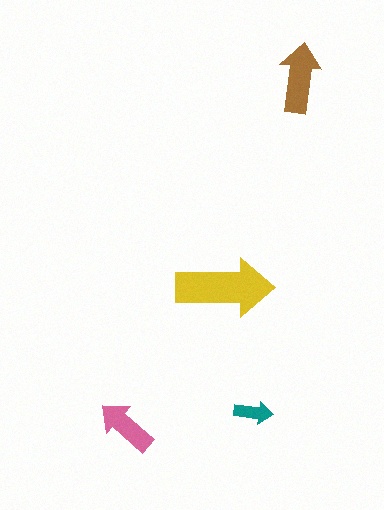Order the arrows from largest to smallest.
the yellow one, the brown one, the pink one, the teal one.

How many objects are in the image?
There are 4 objects in the image.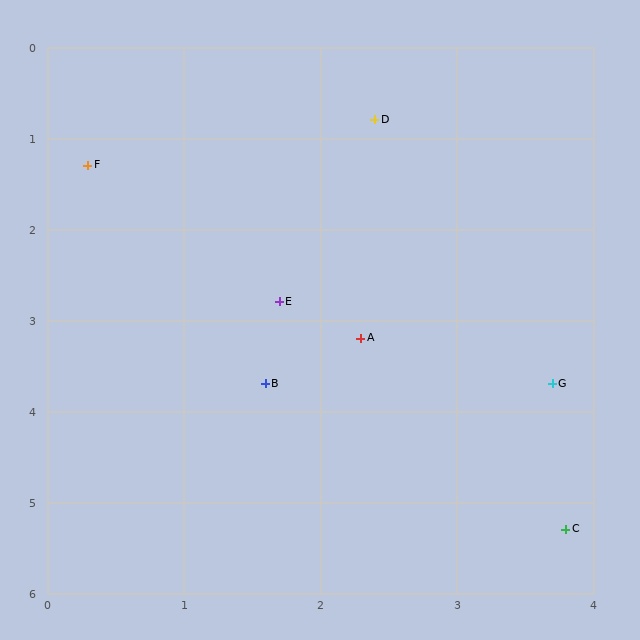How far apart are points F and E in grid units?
Points F and E are about 2.1 grid units apart.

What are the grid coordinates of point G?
Point G is at approximately (3.7, 3.7).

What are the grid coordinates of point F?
Point F is at approximately (0.3, 1.3).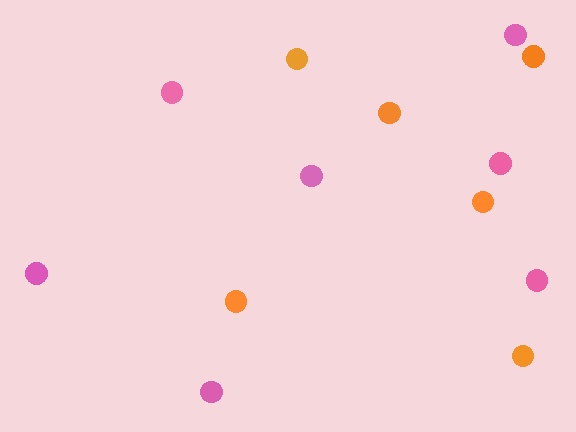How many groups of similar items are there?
There are 2 groups: one group of orange circles (6) and one group of pink circles (7).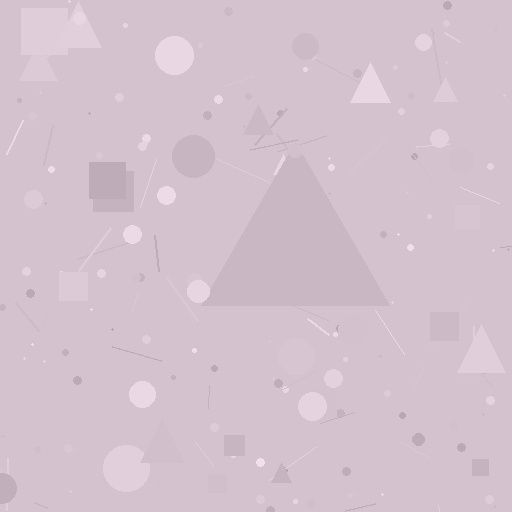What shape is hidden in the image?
A triangle is hidden in the image.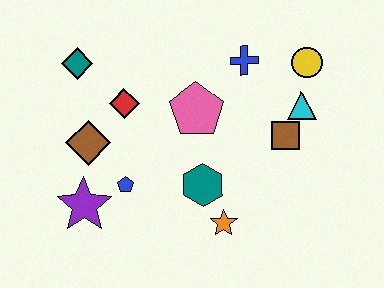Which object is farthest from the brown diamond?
The yellow circle is farthest from the brown diamond.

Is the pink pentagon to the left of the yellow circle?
Yes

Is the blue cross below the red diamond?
No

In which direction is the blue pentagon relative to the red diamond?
The blue pentagon is below the red diamond.